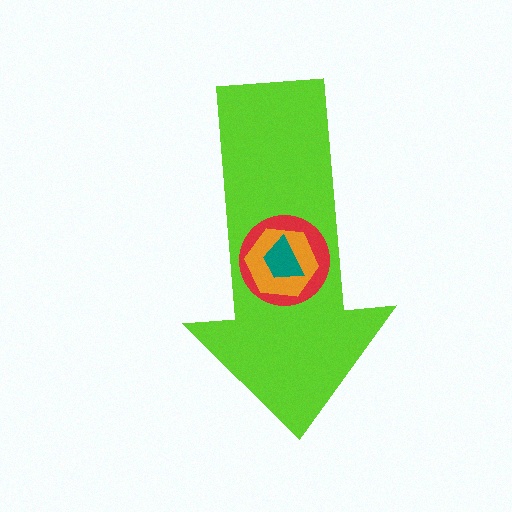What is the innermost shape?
The teal trapezoid.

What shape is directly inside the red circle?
The orange hexagon.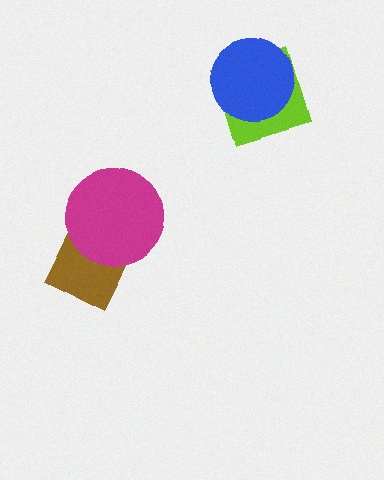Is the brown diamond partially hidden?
Yes, it is partially covered by another shape.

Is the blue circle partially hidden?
No, no other shape covers it.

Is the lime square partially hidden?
Yes, it is partially covered by another shape.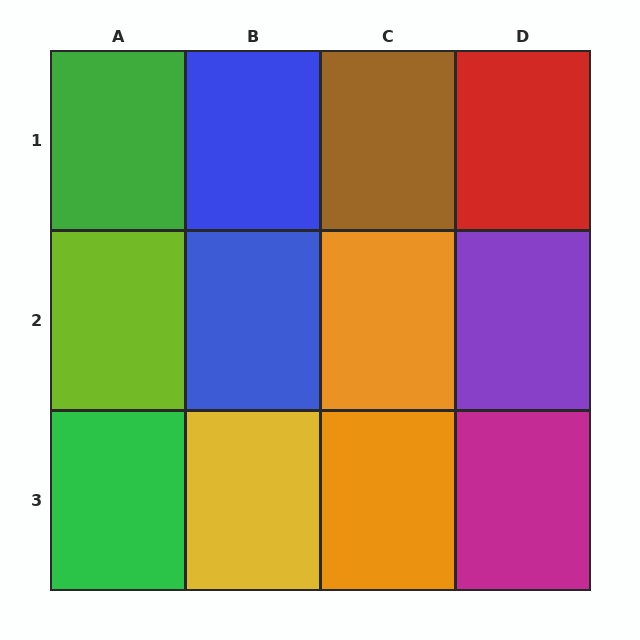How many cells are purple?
1 cell is purple.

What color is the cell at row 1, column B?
Blue.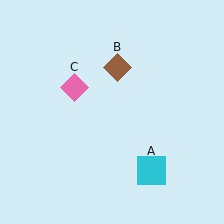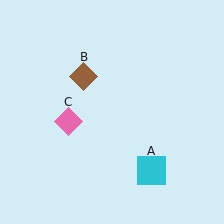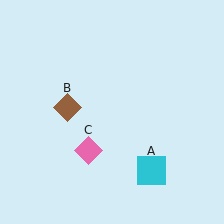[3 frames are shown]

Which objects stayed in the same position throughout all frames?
Cyan square (object A) remained stationary.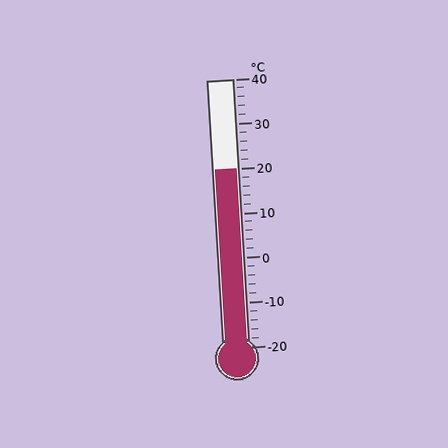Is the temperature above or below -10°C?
The temperature is above -10°C.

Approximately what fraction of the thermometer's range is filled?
The thermometer is filled to approximately 65% of its range.